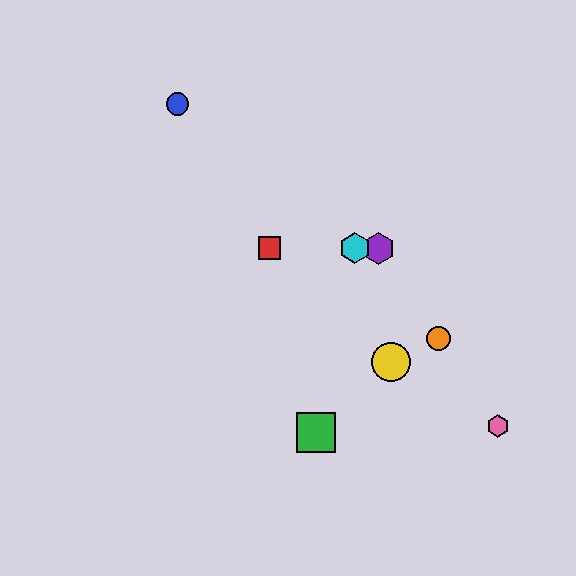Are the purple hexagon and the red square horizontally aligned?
Yes, both are at y≈248.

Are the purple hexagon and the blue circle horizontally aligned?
No, the purple hexagon is at y≈248 and the blue circle is at y≈104.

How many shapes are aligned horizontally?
3 shapes (the red square, the purple hexagon, the cyan hexagon) are aligned horizontally.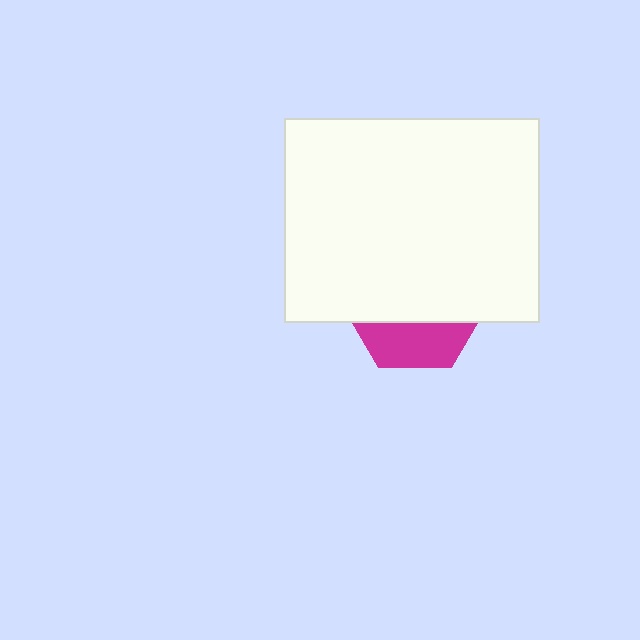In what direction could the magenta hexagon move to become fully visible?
The magenta hexagon could move down. That would shift it out from behind the white rectangle entirely.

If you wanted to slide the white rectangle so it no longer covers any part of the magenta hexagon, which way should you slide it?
Slide it up — that is the most direct way to separate the two shapes.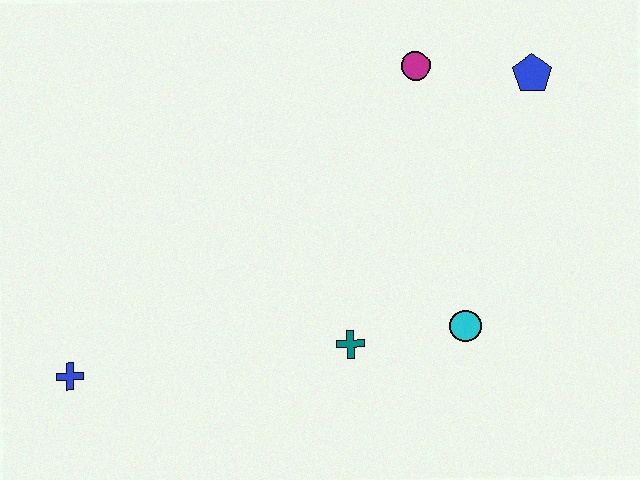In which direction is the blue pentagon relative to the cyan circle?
The blue pentagon is above the cyan circle.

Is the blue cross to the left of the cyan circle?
Yes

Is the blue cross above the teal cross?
No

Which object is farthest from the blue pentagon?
The blue cross is farthest from the blue pentagon.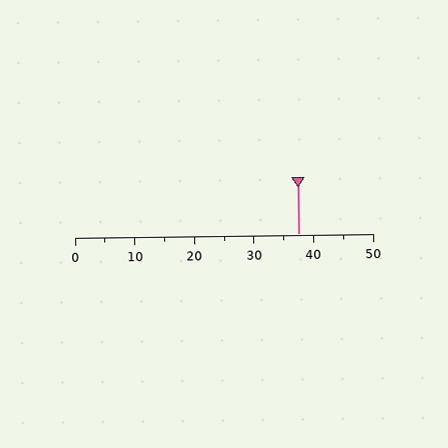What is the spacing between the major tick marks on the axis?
The major ticks are spaced 10 apart.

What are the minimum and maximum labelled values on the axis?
The axis runs from 0 to 50.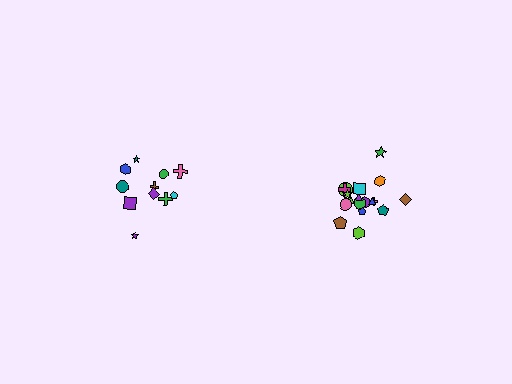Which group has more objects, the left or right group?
The right group.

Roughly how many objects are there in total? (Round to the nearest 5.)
Roughly 30 objects in total.